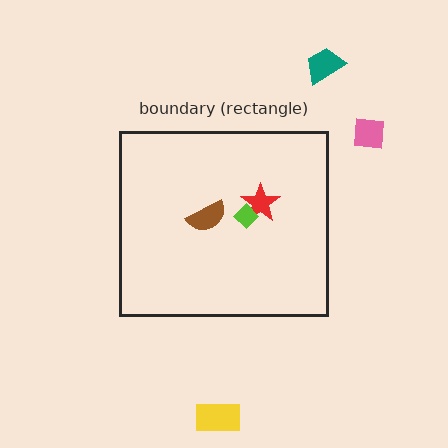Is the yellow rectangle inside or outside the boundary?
Outside.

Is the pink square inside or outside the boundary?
Outside.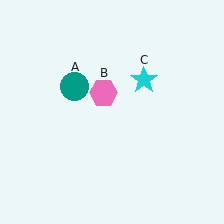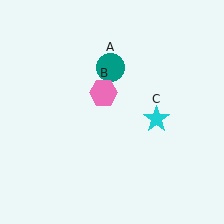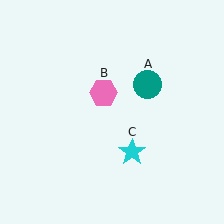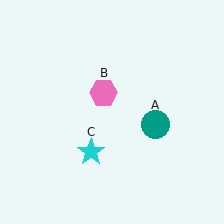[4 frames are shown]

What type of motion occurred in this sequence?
The teal circle (object A), cyan star (object C) rotated clockwise around the center of the scene.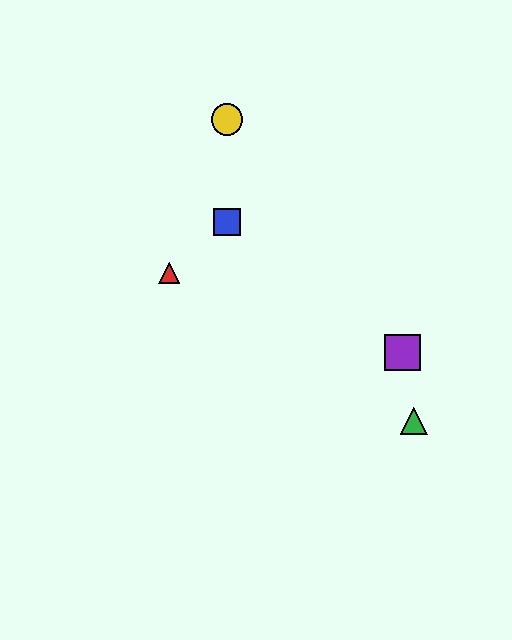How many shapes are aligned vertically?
2 shapes (the blue square, the yellow circle) are aligned vertically.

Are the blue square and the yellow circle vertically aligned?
Yes, both are at x≈227.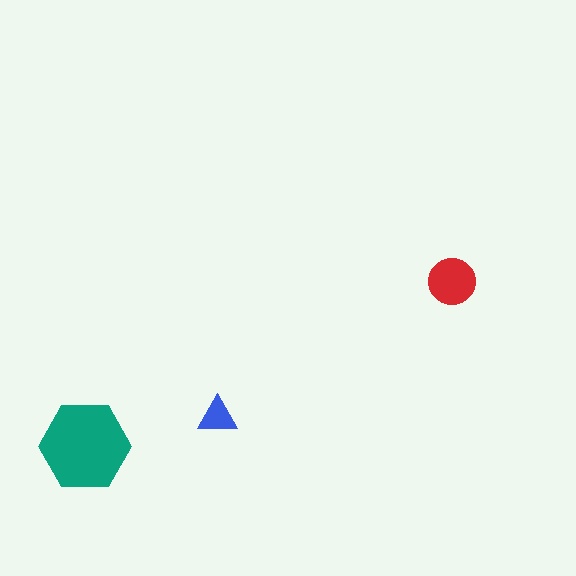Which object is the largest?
The teal hexagon.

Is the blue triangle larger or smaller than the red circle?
Smaller.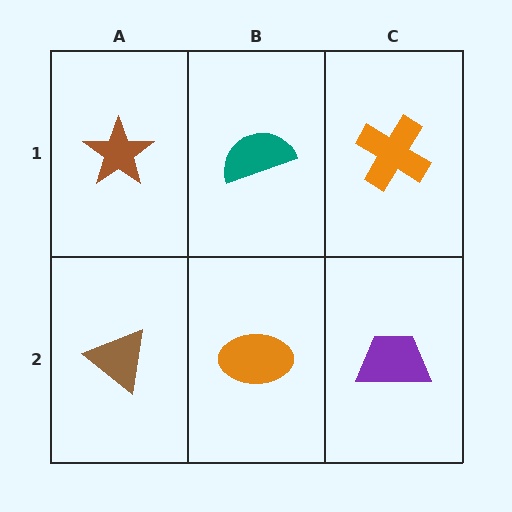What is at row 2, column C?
A purple trapezoid.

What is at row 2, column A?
A brown triangle.